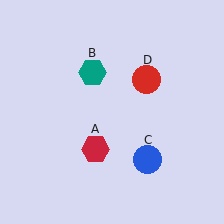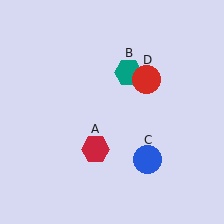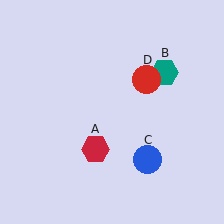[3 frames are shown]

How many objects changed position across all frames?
1 object changed position: teal hexagon (object B).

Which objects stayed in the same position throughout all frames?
Red hexagon (object A) and blue circle (object C) and red circle (object D) remained stationary.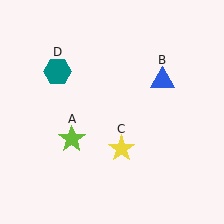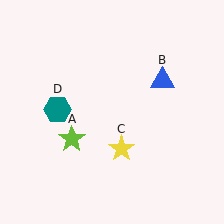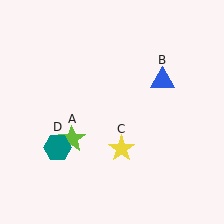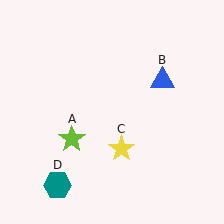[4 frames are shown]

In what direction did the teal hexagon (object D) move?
The teal hexagon (object D) moved down.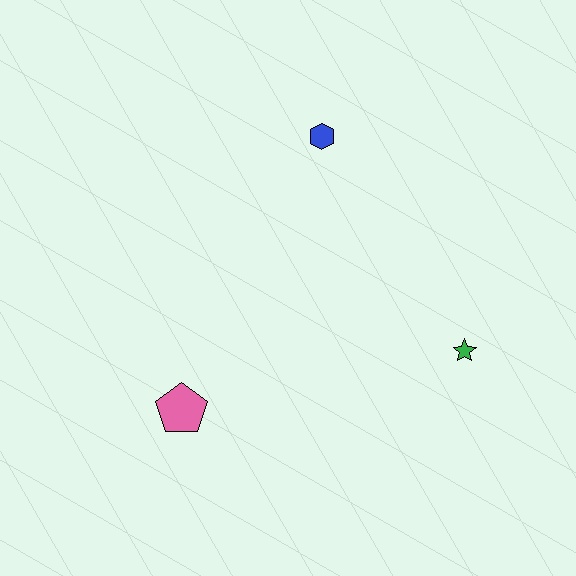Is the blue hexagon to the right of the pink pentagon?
Yes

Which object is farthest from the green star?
The pink pentagon is farthest from the green star.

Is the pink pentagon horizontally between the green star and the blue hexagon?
No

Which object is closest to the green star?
The blue hexagon is closest to the green star.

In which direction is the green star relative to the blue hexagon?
The green star is below the blue hexagon.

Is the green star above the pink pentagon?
Yes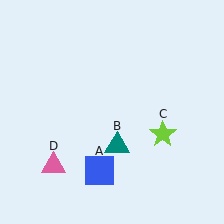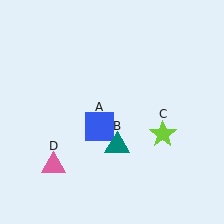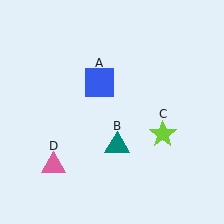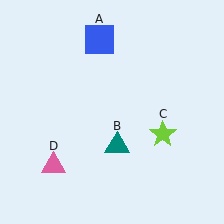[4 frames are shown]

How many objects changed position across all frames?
1 object changed position: blue square (object A).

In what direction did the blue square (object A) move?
The blue square (object A) moved up.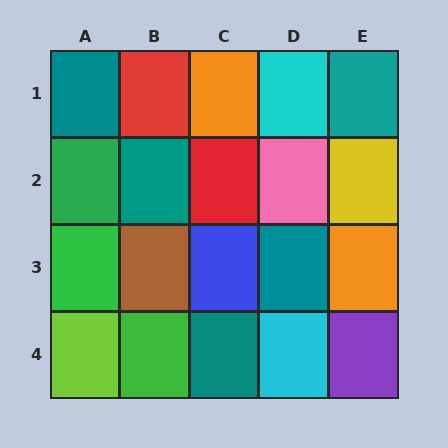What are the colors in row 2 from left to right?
Green, teal, red, pink, yellow.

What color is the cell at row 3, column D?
Teal.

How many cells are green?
3 cells are green.